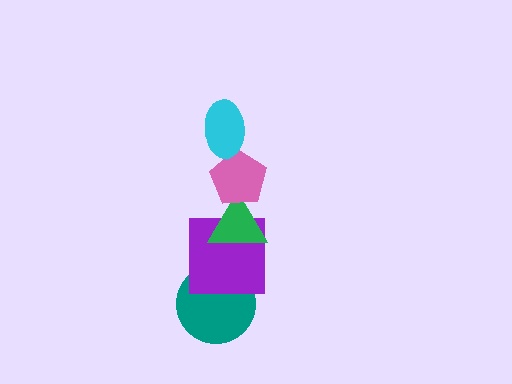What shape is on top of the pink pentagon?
The cyan ellipse is on top of the pink pentagon.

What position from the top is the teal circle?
The teal circle is 5th from the top.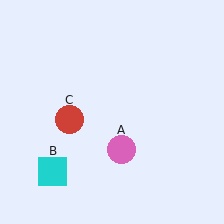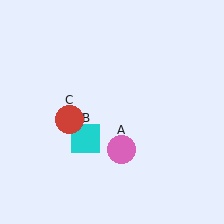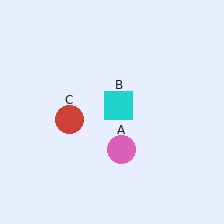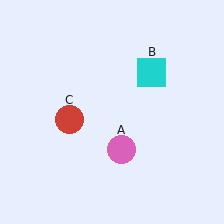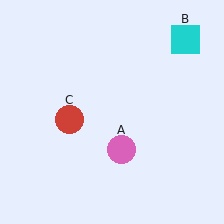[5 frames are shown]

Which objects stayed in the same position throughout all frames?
Pink circle (object A) and red circle (object C) remained stationary.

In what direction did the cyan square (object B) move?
The cyan square (object B) moved up and to the right.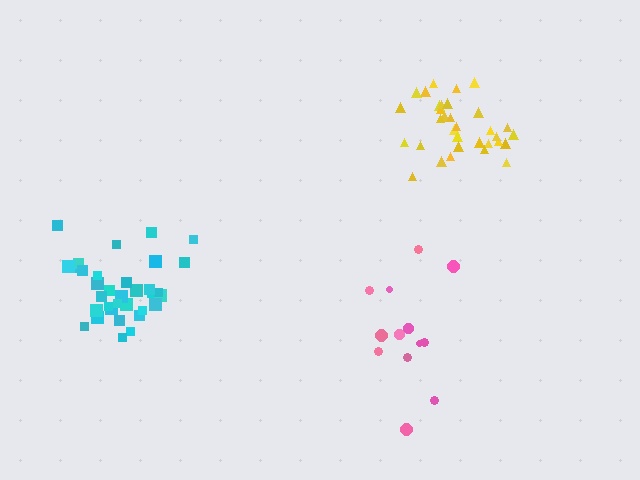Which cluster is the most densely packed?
Yellow.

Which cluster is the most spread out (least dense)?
Pink.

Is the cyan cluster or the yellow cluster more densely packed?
Yellow.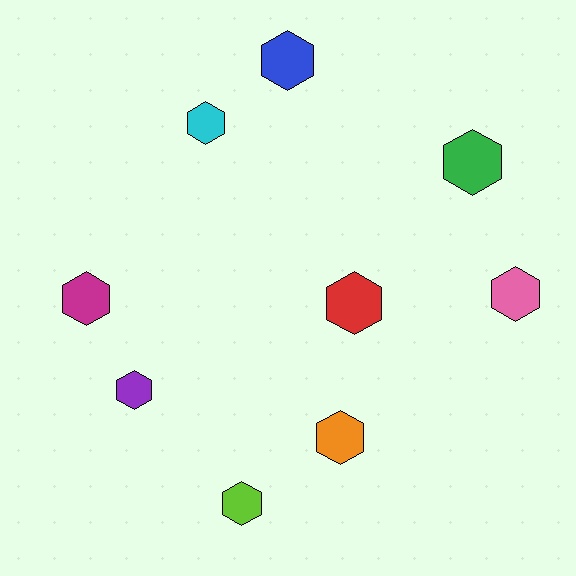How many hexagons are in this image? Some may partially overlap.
There are 9 hexagons.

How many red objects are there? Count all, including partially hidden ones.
There is 1 red object.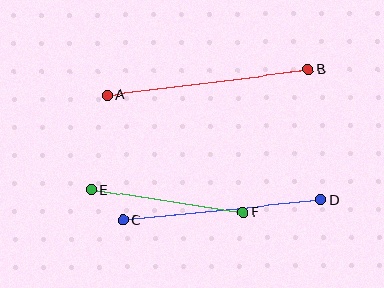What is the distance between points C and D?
The distance is approximately 200 pixels.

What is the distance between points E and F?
The distance is approximately 153 pixels.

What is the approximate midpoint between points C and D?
The midpoint is at approximately (222, 210) pixels.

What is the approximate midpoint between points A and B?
The midpoint is at approximately (207, 82) pixels.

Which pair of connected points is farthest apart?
Points A and B are farthest apart.